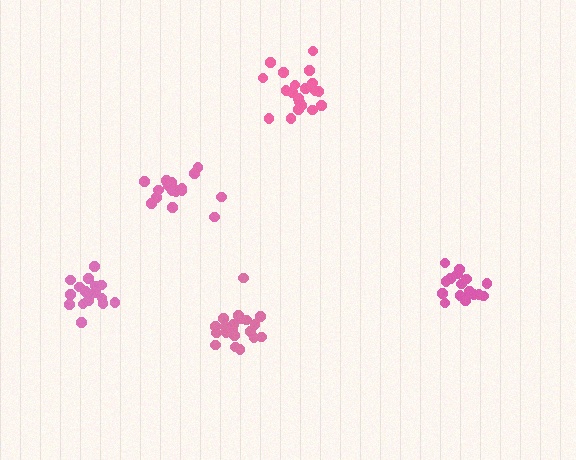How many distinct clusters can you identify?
There are 5 distinct clusters.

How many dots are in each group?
Group 1: 21 dots, Group 2: 18 dots, Group 3: 16 dots, Group 4: 16 dots, Group 5: 21 dots (92 total).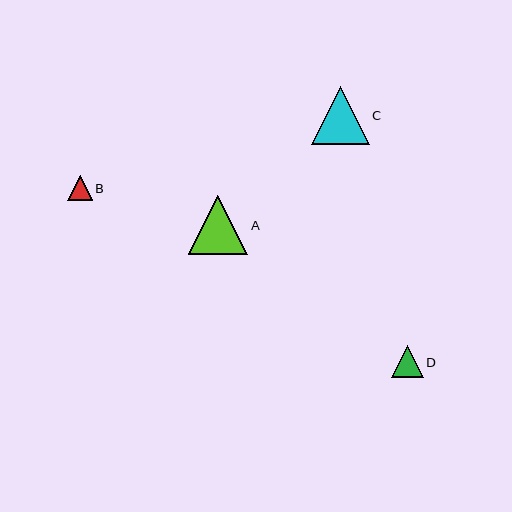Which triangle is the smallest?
Triangle B is the smallest with a size of approximately 25 pixels.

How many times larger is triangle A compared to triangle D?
Triangle A is approximately 1.9 times the size of triangle D.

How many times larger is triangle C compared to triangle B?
Triangle C is approximately 2.4 times the size of triangle B.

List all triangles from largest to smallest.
From largest to smallest: A, C, D, B.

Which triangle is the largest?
Triangle A is the largest with a size of approximately 59 pixels.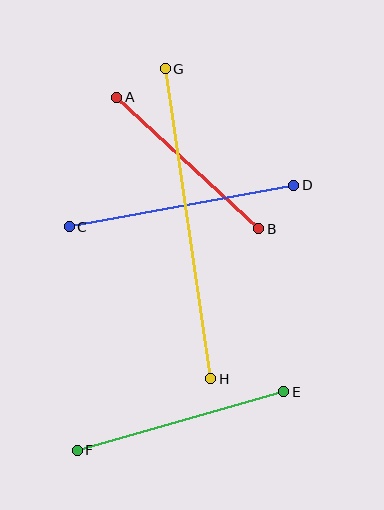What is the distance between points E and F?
The distance is approximately 215 pixels.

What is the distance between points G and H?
The distance is approximately 313 pixels.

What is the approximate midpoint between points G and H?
The midpoint is at approximately (188, 224) pixels.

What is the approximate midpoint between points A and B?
The midpoint is at approximately (188, 163) pixels.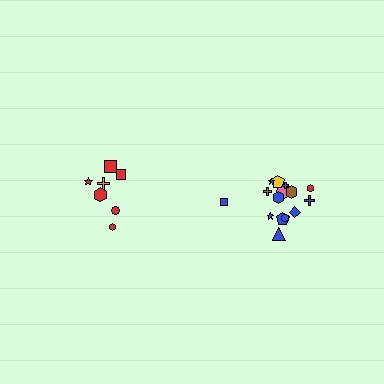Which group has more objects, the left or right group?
The right group.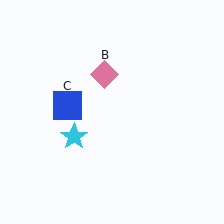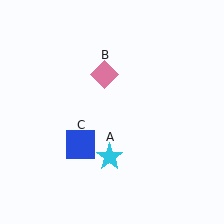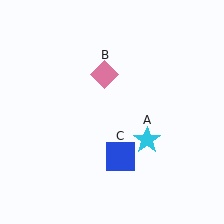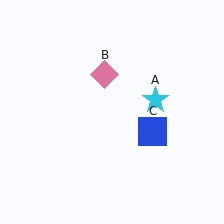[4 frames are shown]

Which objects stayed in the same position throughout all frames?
Pink diamond (object B) remained stationary.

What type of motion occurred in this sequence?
The cyan star (object A), blue square (object C) rotated counterclockwise around the center of the scene.